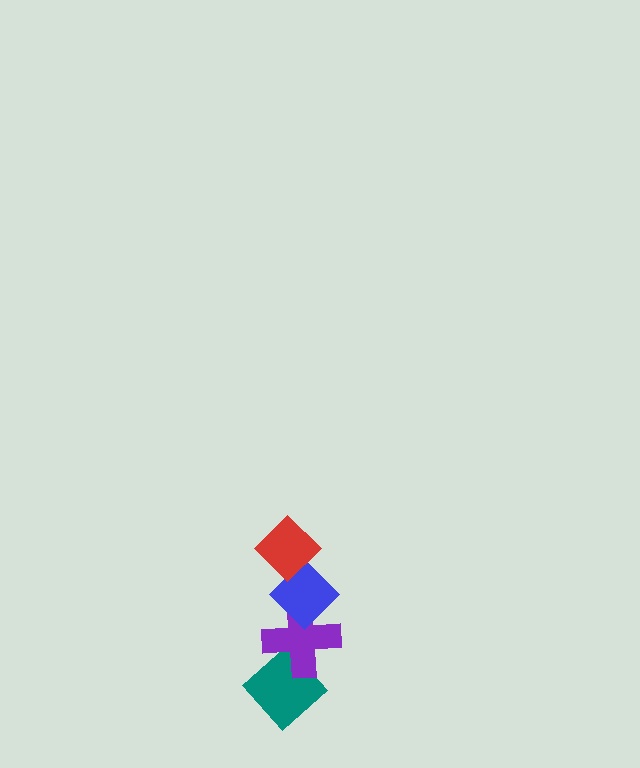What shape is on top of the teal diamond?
The purple cross is on top of the teal diamond.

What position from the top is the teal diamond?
The teal diamond is 4th from the top.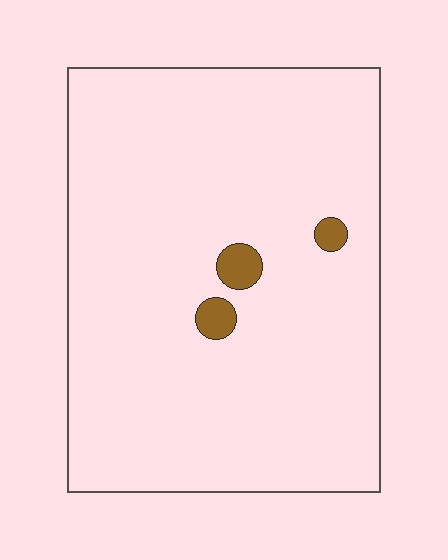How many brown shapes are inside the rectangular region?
3.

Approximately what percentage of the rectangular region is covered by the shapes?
Approximately 5%.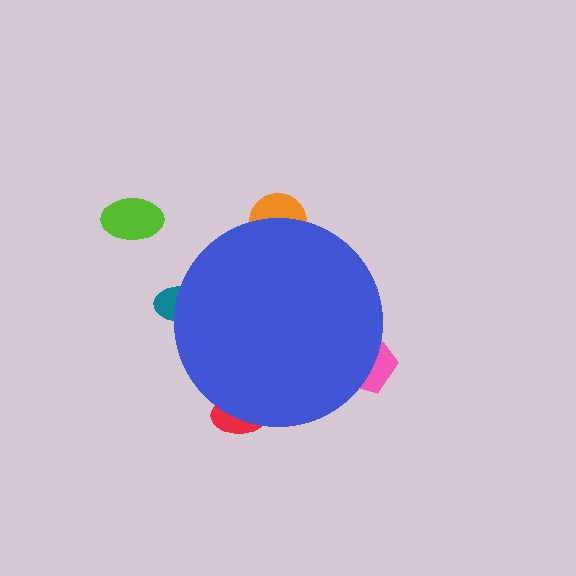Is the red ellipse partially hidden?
Yes, the red ellipse is partially hidden behind the blue circle.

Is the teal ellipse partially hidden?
Yes, the teal ellipse is partially hidden behind the blue circle.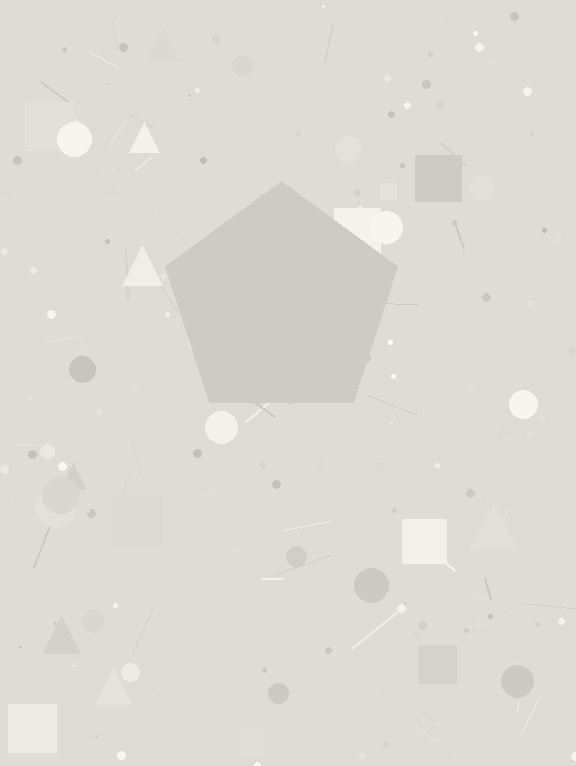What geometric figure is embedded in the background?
A pentagon is embedded in the background.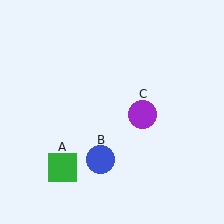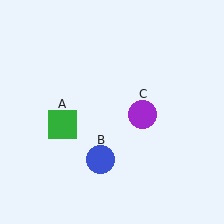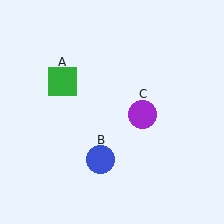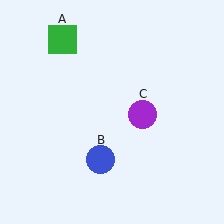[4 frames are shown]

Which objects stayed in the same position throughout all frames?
Blue circle (object B) and purple circle (object C) remained stationary.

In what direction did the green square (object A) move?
The green square (object A) moved up.